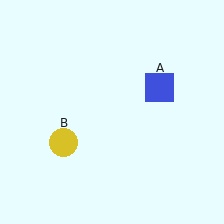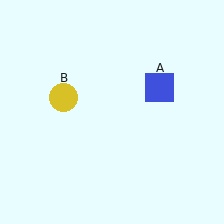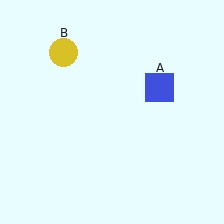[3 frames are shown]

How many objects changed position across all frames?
1 object changed position: yellow circle (object B).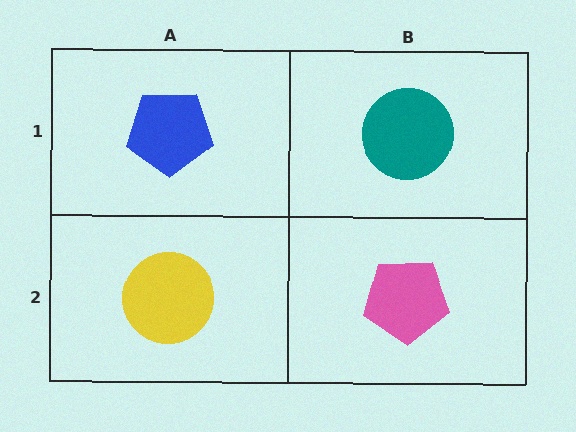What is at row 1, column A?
A blue pentagon.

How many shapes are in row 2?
2 shapes.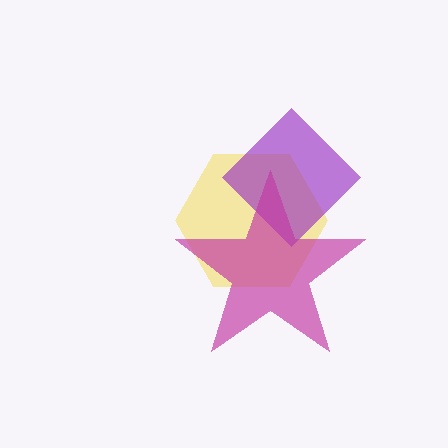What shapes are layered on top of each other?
The layered shapes are: a yellow hexagon, a purple diamond, a magenta star.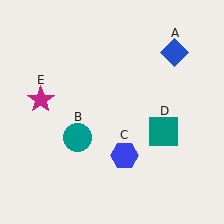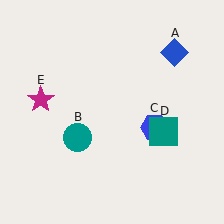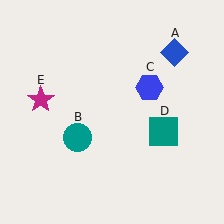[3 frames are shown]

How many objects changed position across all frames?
1 object changed position: blue hexagon (object C).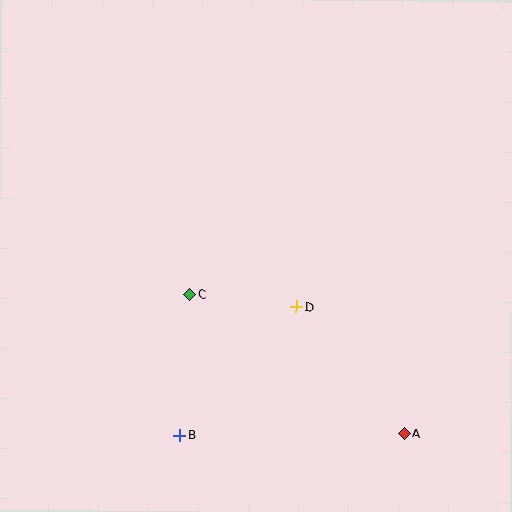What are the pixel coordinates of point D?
Point D is at (296, 307).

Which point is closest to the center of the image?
Point D at (296, 307) is closest to the center.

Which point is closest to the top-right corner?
Point D is closest to the top-right corner.